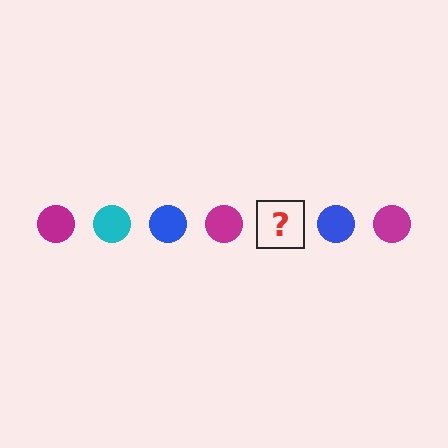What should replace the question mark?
The question mark should be replaced with a cyan circle.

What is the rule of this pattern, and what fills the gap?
The rule is that the pattern cycles through magenta, cyan, blue circles. The gap should be filled with a cyan circle.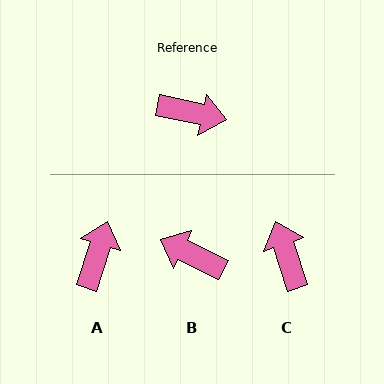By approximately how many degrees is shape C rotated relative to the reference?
Approximately 121 degrees counter-clockwise.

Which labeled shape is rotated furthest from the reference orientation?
B, about 166 degrees away.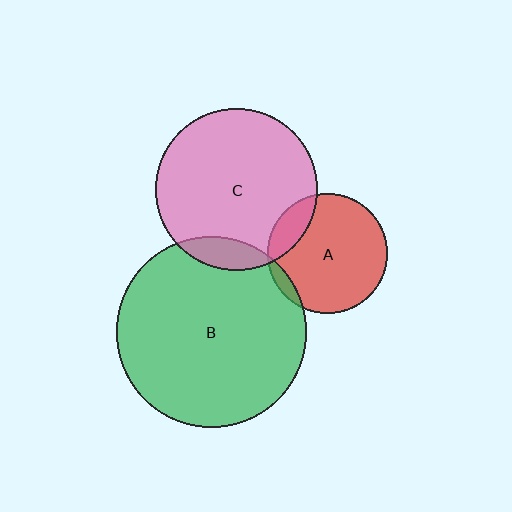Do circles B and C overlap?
Yes.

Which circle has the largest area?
Circle B (green).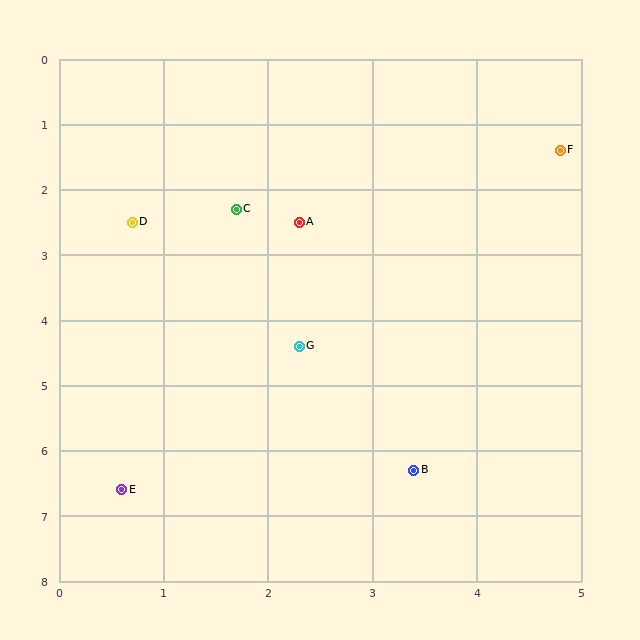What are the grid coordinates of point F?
Point F is at approximately (4.8, 1.4).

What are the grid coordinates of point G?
Point G is at approximately (2.3, 4.4).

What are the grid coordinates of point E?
Point E is at approximately (0.6, 6.6).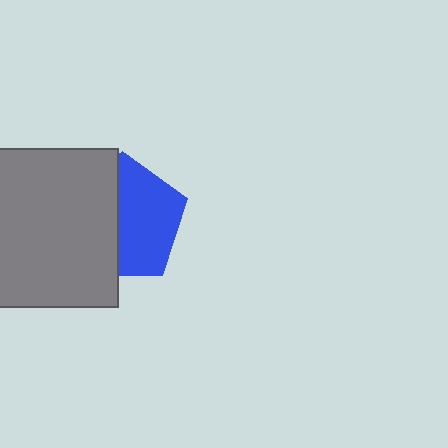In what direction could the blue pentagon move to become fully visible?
The blue pentagon could move right. That would shift it out from behind the gray square entirely.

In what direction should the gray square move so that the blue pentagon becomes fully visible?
The gray square should move left. That is the shortest direction to clear the overlap and leave the blue pentagon fully visible.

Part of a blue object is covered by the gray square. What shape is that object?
It is a pentagon.